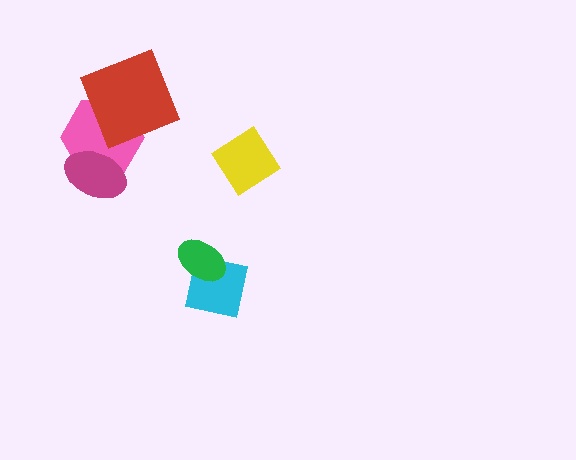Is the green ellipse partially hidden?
No, no other shape covers it.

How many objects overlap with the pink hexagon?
2 objects overlap with the pink hexagon.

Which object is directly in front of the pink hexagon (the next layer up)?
The magenta ellipse is directly in front of the pink hexagon.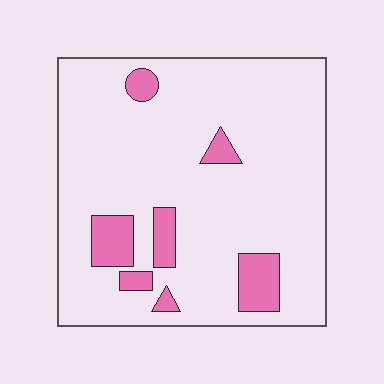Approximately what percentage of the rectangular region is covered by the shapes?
Approximately 10%.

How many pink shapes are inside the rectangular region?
7.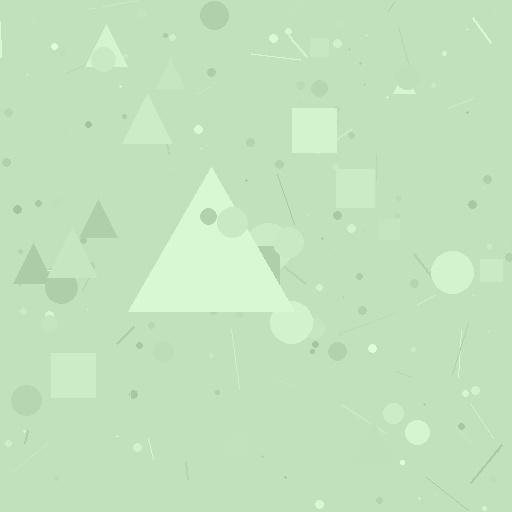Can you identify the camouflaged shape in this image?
The camouflaged shape is a triangle.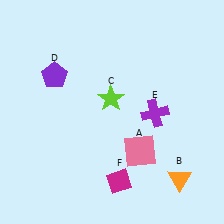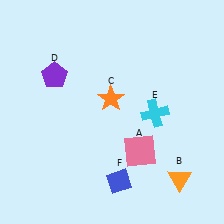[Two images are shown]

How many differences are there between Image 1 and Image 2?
There are 3 differences between the two images.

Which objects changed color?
C changed from lime to orange. E changed from purple to cyan. F changed from magenta to blue.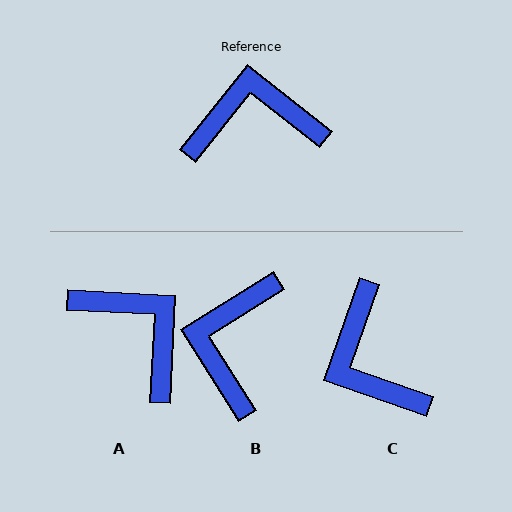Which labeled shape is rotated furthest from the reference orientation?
C, about 109 degrees away.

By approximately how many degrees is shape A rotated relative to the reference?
Approximately 55 degrees clockwise.